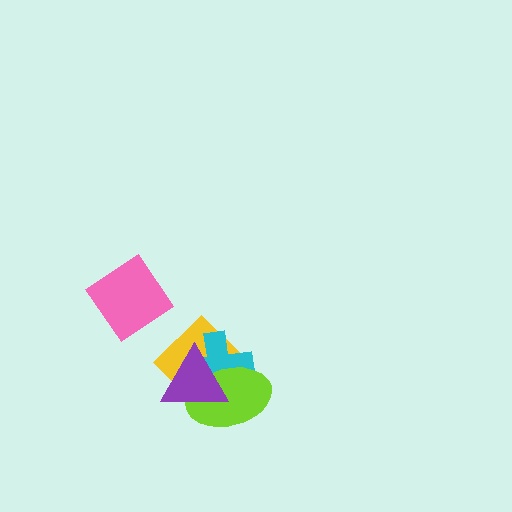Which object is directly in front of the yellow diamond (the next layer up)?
The cyan cross is directly in front of the yellow diamond.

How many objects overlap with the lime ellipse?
3 objects overlap with the lime ellipse.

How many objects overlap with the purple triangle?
3 objects overlap with the purple triangle.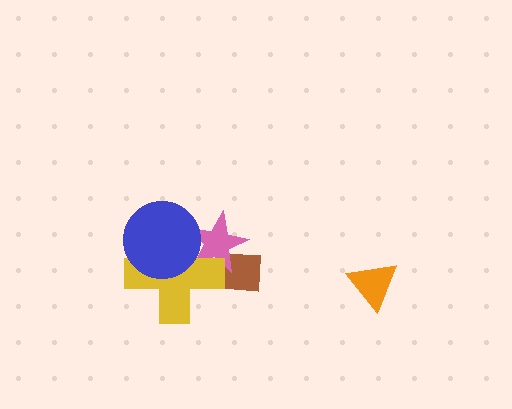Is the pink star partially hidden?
Yes, it is partially covered by another shape.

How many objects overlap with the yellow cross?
3 objects overlap with the yellow cross.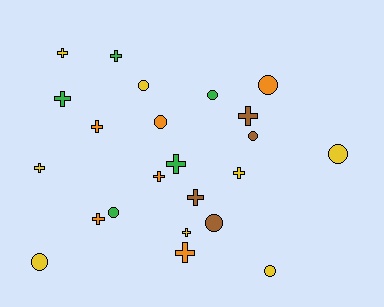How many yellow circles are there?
There are 4 yellow circles.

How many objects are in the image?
There are 23 objects.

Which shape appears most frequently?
Cross, with 13 objects.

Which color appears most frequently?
Yellow, with 8 objects.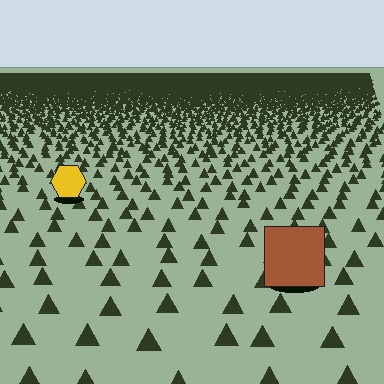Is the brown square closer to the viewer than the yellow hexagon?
Yes. The brown square is closer — you can tell from the texture gradient: the ground texture is coarser near it.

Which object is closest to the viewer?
The brown square is closest. The texture marks near it are larger and more spread out.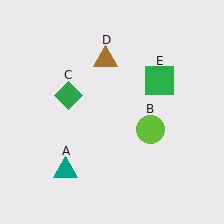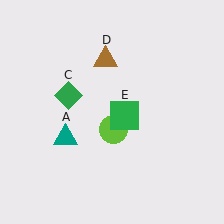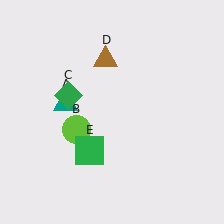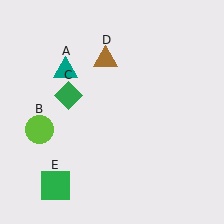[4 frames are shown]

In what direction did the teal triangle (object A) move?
The teal triangle (object A) moved up.